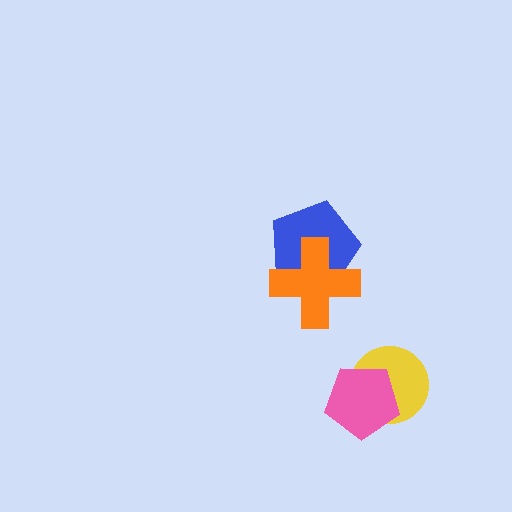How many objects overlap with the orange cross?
1 object overlaps with the orange cross.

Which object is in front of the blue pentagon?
The orange cross is in front of the blue pentagon.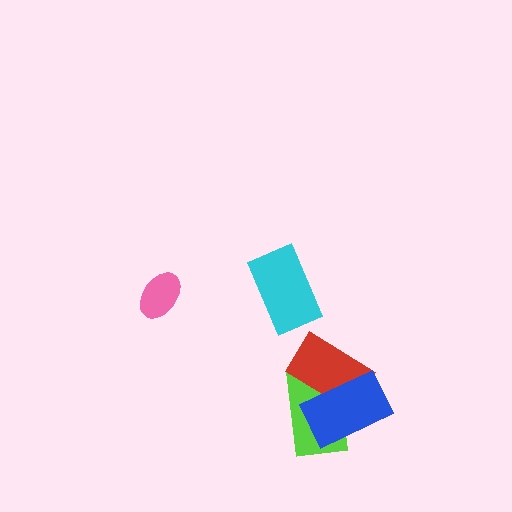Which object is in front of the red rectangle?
The blue rectangle is in front of the red rectangle.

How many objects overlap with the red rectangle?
2 objects overlap with the red rectangle.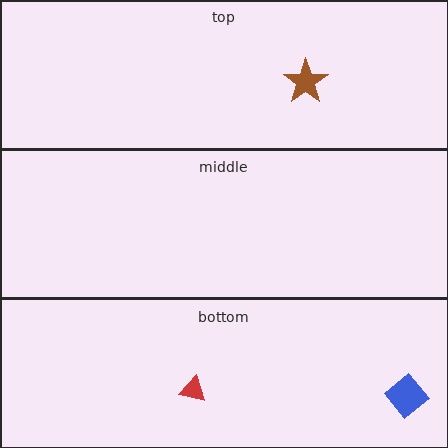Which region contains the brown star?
The top region.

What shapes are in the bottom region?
The blue diamond, the red triangle.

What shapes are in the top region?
The brown star.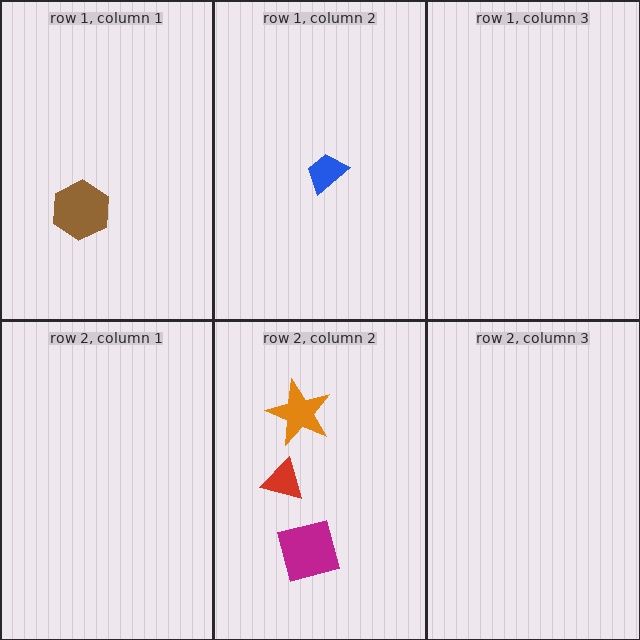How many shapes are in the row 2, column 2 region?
3.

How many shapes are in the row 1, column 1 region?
1.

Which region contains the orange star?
The row 2, column 2 region.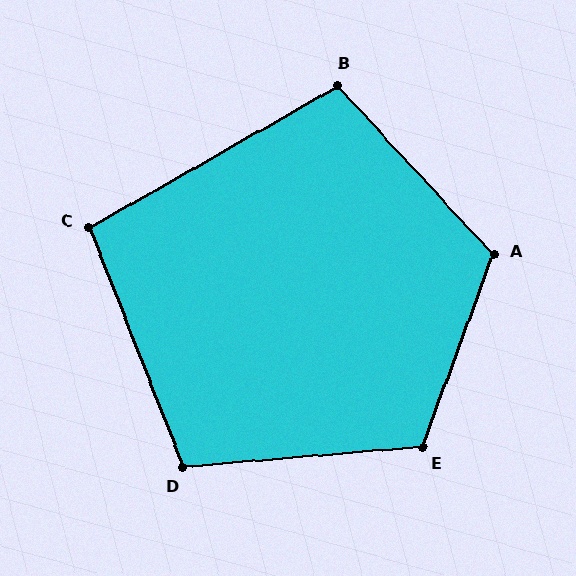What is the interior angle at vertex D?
Approximately 106 degrees (obtuse).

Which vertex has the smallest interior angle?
C, at approximately 98 degrees.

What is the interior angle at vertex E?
Approximately 115 degrees (obtuse).